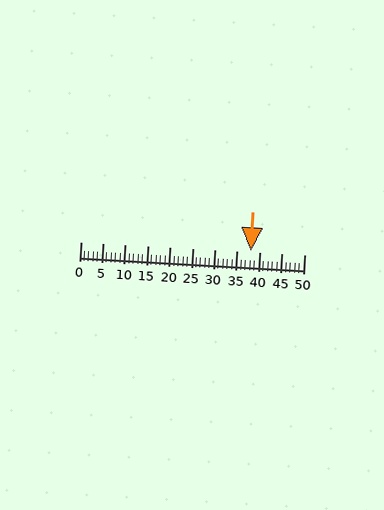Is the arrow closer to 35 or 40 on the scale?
The arrow is closer to 40.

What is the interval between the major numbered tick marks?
The major tick marks are spaced 5 units apart.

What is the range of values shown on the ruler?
The ruler shows values from 0 to 50.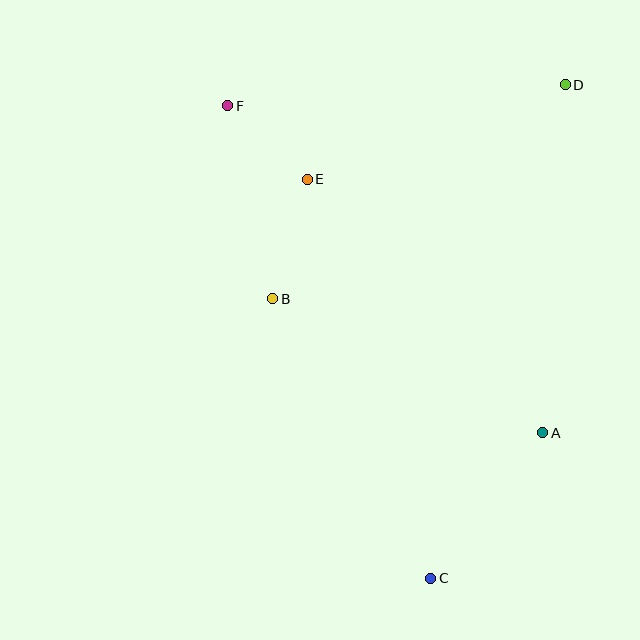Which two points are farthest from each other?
Points C and F are farthest from each other.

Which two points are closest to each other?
Points E and F are closest to each other.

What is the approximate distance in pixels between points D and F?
The distance between D and F is approximately 338 pixels.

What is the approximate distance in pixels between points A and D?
The distance between A and D is approximately 349 pixels.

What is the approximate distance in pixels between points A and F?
The distance between A and F is approximately 454 pixels.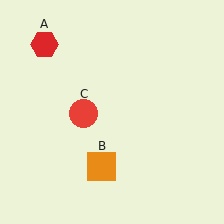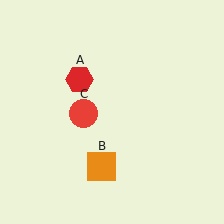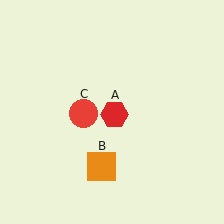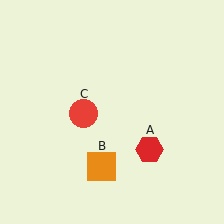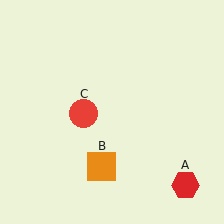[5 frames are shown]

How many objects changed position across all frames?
1 object changed position: red hexagon (object A).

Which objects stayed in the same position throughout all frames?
Orange square (object B) and red circle (object C) remained stationary.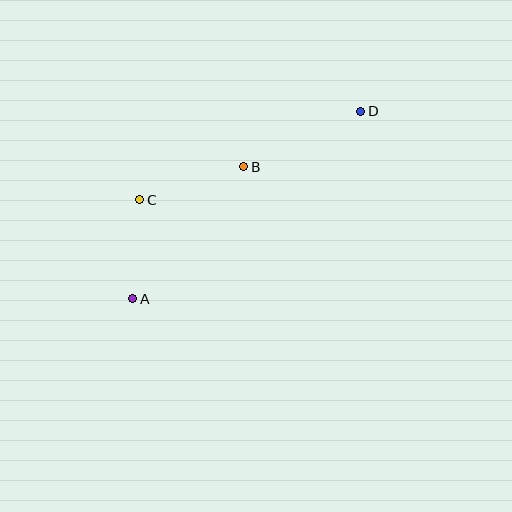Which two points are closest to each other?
Points A and C are closest to each other.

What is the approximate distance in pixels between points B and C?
The distance between B and C is approximately 109 pixels.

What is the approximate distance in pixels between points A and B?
The distance between A and B is approximately 172 pixels.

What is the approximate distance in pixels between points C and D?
The distance between C and D is approximately 238 pixels.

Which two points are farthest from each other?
Points A and D are farthest from each other.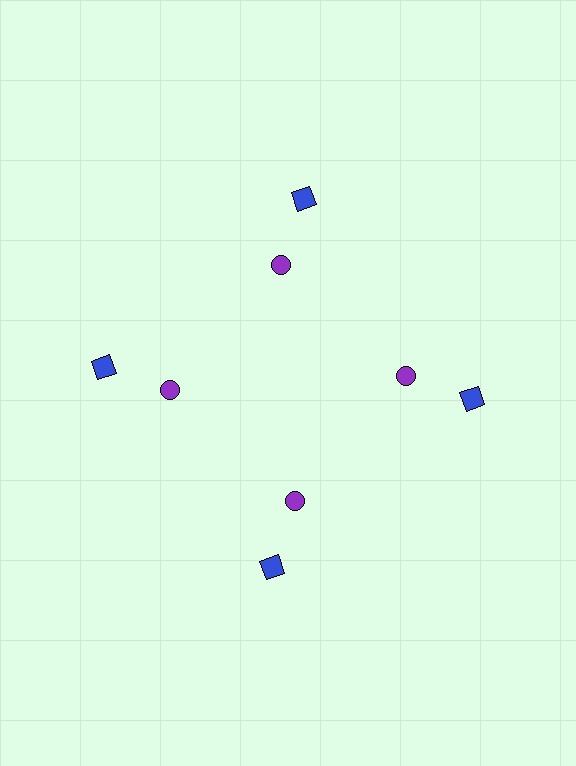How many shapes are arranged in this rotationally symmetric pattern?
There are 8 shapes, arranged in 4 groups of 2.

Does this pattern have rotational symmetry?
Yes, this pattern has 4-fold rotational symmetry. It looks the same after rotating 90 degrees around the center.